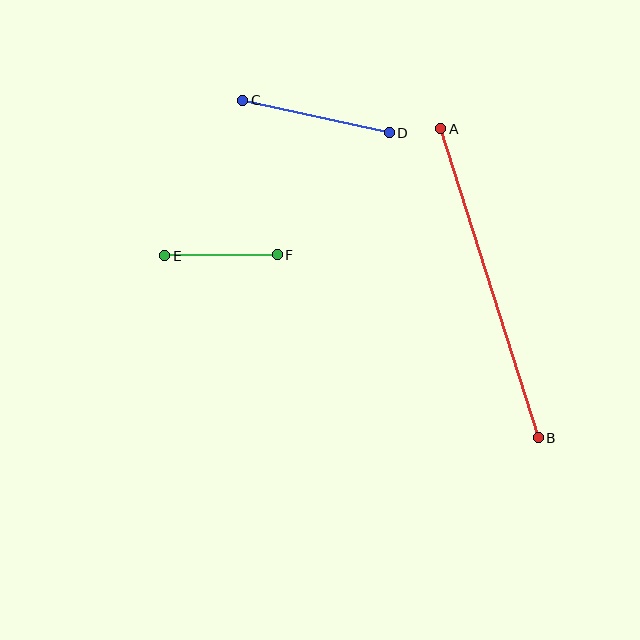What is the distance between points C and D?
The distance is approximately 150 pixels.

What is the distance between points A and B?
The distance is approximately 324 pixels.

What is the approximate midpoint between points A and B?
The midpoint is at approximately (490, 283) pixels.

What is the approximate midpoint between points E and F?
The midpoint is at approximately (221, 255) pixels.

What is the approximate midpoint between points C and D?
The midpoint is at approximately (316, 116) pixels.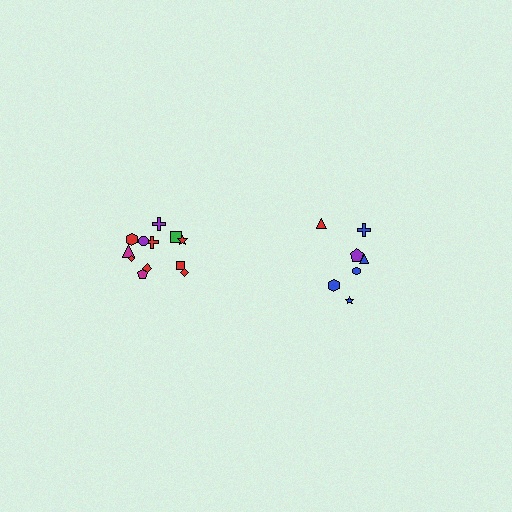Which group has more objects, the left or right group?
The left group.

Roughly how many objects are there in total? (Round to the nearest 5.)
Roughly 20 objects in total.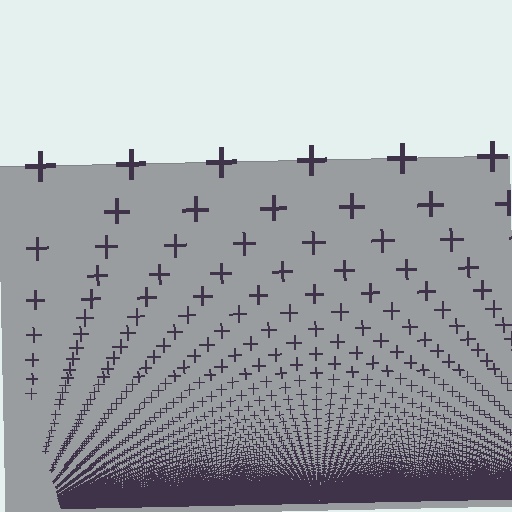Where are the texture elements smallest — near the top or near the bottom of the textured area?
Near the bottom.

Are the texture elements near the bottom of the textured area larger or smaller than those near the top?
Smaller. The gradient is inverted — elements near the bottom are smaller and denser.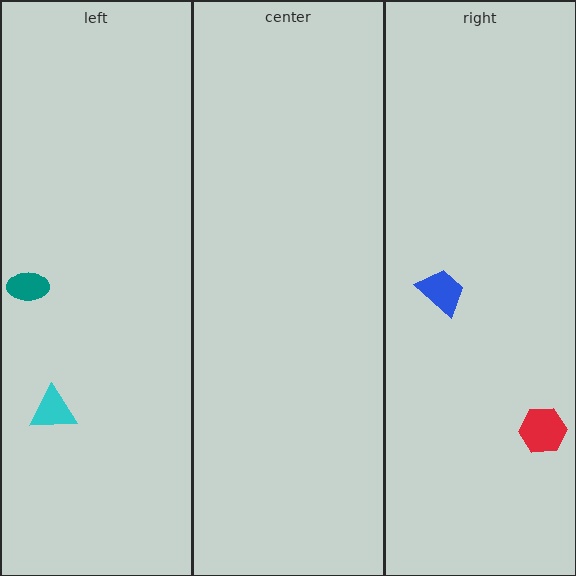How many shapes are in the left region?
2.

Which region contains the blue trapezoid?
The right region.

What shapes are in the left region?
The cyan triangle, the teal ellipse.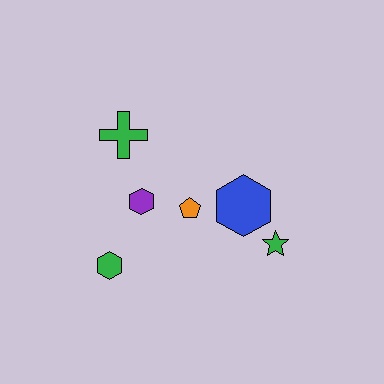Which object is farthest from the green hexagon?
The green star is farthest from the green hexagon.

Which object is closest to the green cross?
The purple hexagon is closest to the green cross.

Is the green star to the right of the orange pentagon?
Yes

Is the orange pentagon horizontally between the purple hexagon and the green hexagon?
No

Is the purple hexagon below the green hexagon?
No